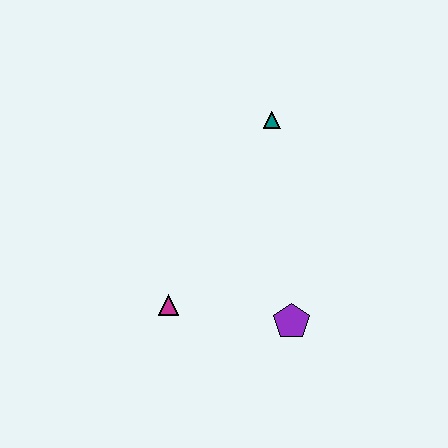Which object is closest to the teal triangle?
The purple pentagon is closest to the teal triangle.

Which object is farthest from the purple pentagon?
The teal triangle is farthest from the purple pentagon.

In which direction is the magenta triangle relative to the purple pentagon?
The magenta triangle is to the left of the purple pentagon.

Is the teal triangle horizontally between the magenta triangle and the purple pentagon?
Yes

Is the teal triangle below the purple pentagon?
No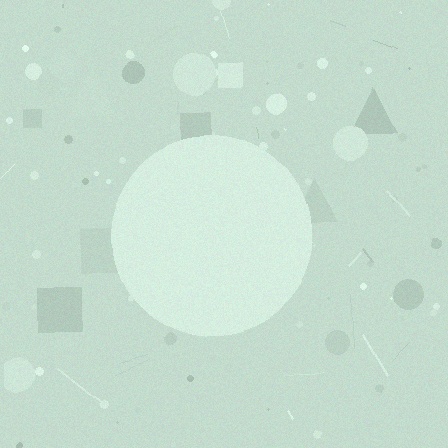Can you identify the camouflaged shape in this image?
The camouflaged shape is a circle.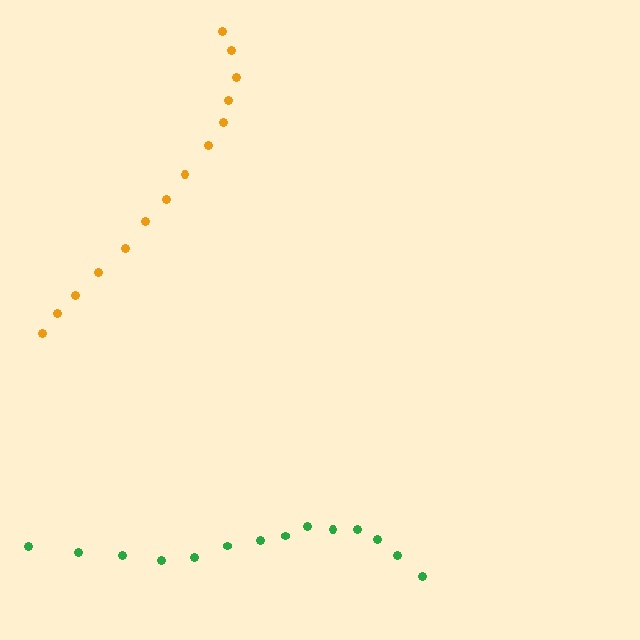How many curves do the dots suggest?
There are 2 distinct paths.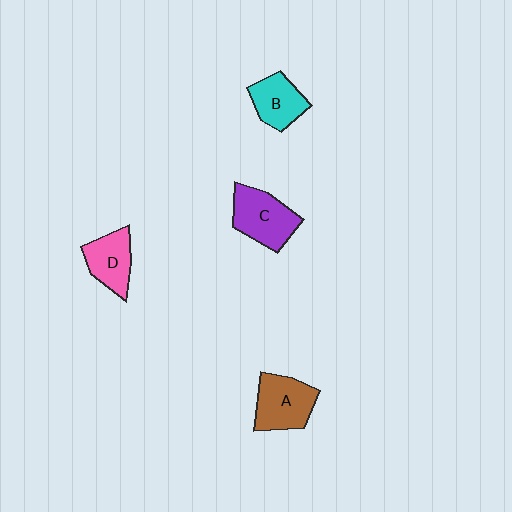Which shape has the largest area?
Shape C (purple).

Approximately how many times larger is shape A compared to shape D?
Approximately 1.2 times.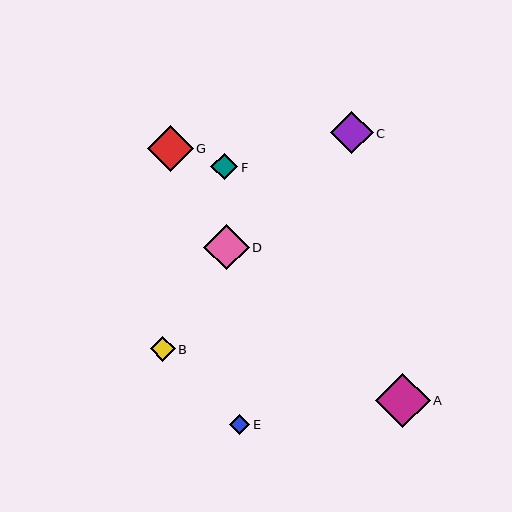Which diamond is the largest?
Diamond A is the largest with a size of approximately 55 pixels.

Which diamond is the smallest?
Diamond E is the smallest with a size of approximately 20 pixels.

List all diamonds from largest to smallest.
From largest to smallest: A, G, D, C, F, B, E.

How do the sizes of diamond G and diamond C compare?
Diamond G and diamond C are approximately the same size.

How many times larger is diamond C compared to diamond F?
Diamond C is approximately 1.6 times the size of diamond F.